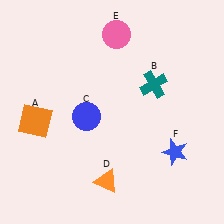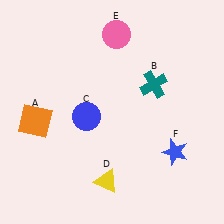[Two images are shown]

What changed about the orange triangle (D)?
In Image 1, D is orange. In Image 2, it changed to yellow.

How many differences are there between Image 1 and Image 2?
There is 1 difference between the two images.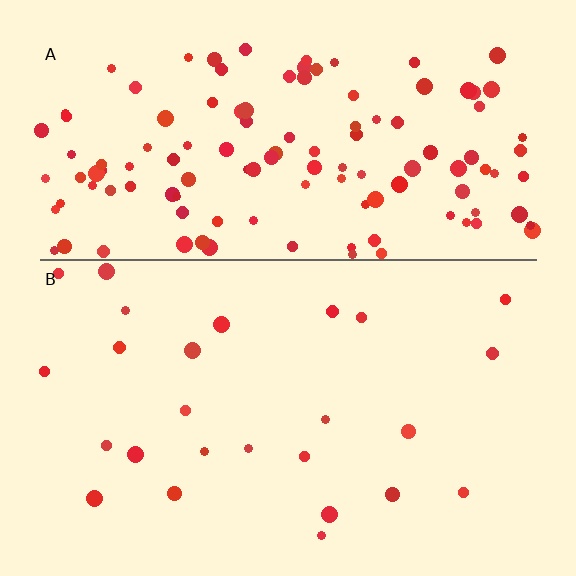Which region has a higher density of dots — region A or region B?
A (the top).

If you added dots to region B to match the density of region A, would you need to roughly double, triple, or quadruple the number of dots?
Approximately quadruple.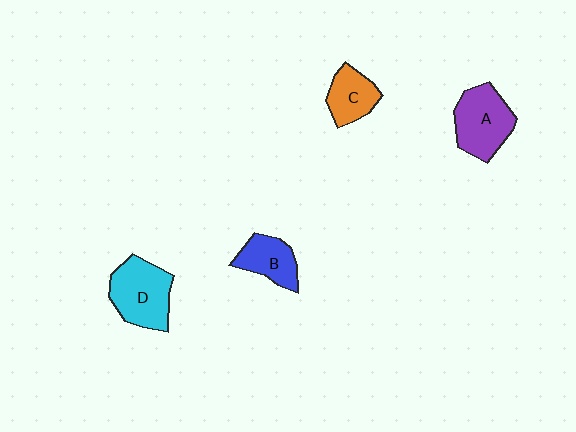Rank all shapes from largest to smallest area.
From largest to smallest: D (cyan), A (purple), B (blue), C (orange).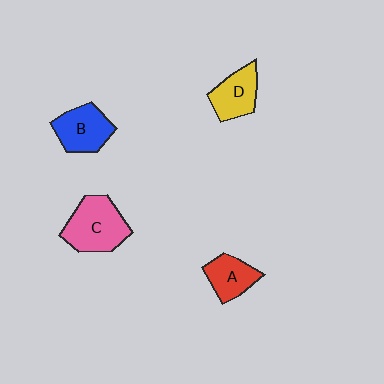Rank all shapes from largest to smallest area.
From largest to smallest: C (pink), B (blue), D (yellow), A (red).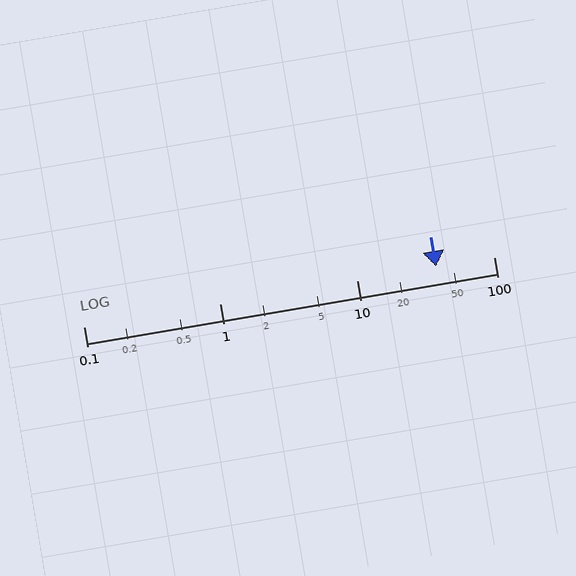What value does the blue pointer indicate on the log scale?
The pointer indicates approximately 38.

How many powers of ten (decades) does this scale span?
The scale spans 3 decades, from 0.1 to 100.